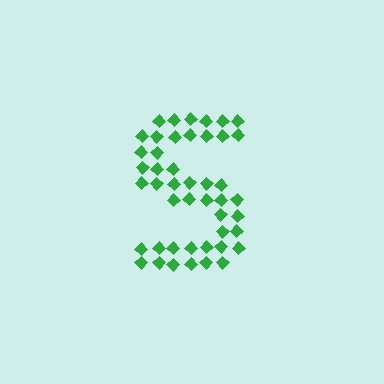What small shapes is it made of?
It is made of small diamonds.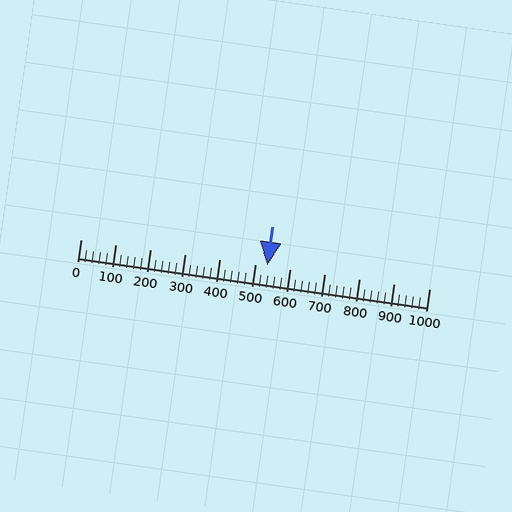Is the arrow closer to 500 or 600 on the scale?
The arrow is closer to 500.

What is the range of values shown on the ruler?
The ruler shows values from 0 to 1000.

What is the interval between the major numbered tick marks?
The major tick marks are spaced 100 units apart.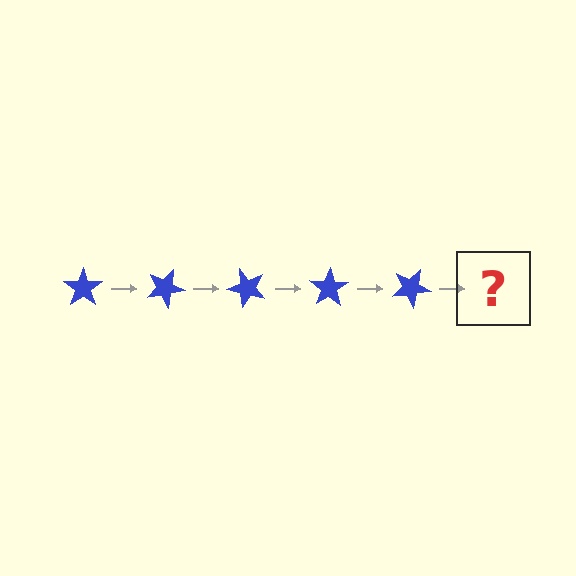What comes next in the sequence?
The next element should be a blue star rotated 125 degrees.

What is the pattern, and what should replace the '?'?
The pattern is that the star rotates 25 degrees each step. The '?' should be a blue star rotated 125 degrees.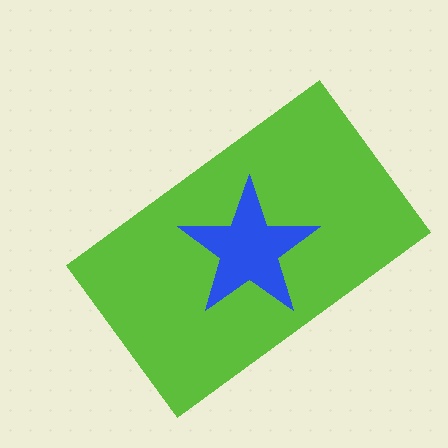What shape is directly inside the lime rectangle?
The blue star.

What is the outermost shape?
The lime rectangle.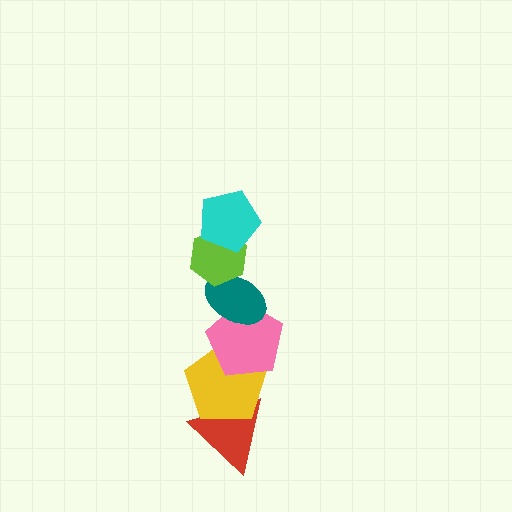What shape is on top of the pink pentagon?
The teal ellipse is on top of the pink pentagon.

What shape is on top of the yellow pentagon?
The pink pentagon is on top of the yellow pentagon.